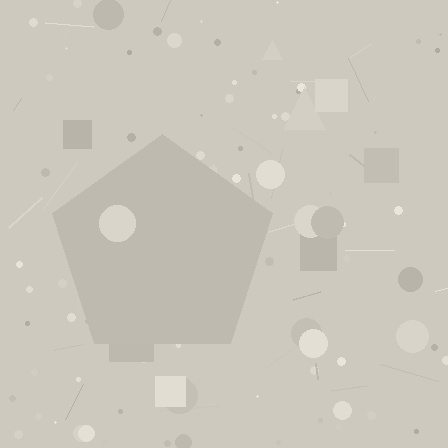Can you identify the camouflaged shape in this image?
The camouflaged shape is a pentagon.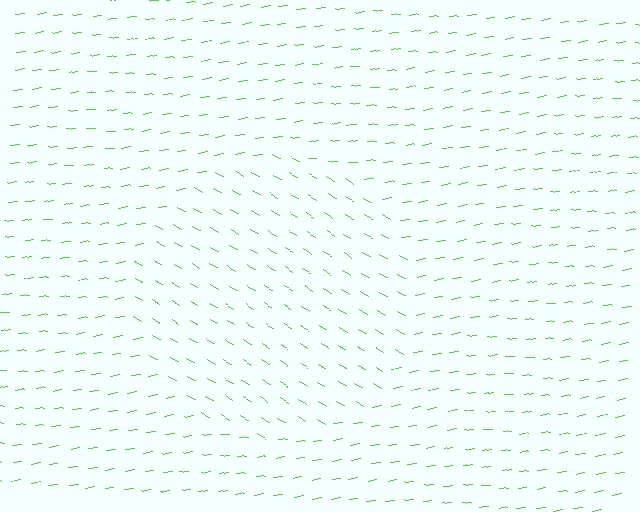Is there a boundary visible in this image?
Yes, there is a texture boundary formed by a change in line orientation.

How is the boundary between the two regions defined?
The boundary is defined purely by a change in line orientation (approximately 39 degrees difference). All lines are the same color and thickness.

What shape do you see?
I see a circle.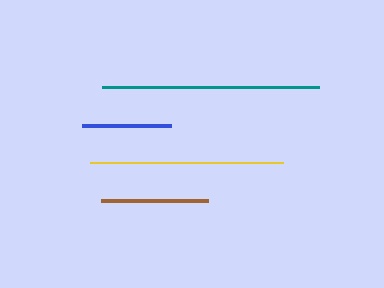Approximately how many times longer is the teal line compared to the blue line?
The teal line is approximately 2.4 times the length of the blue line.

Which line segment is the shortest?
The blue line is the shortest at approximately 89 pixels.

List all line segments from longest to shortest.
From longest to shortest: teal, yellow, brown, blue.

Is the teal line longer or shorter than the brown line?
The teal line is longer than the brown line.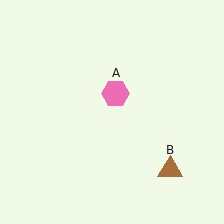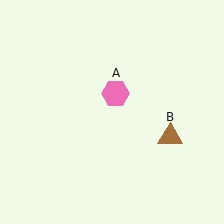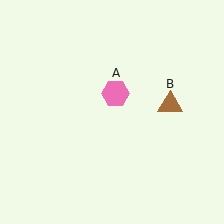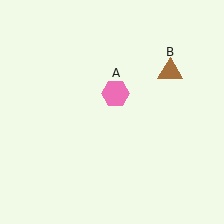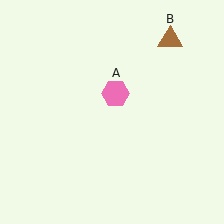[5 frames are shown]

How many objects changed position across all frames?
1 object changed position: brown triangle (object B).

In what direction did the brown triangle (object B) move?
The brown triangle (object B) moved up.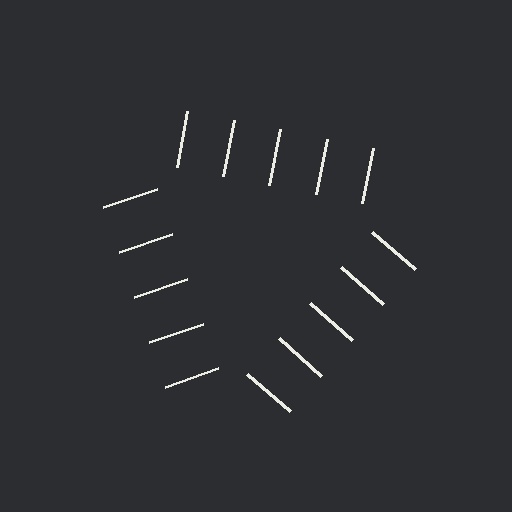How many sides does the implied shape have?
3 sides — the line-ends trace a triangle.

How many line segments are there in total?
15 — 5 along each of the 3 edges.